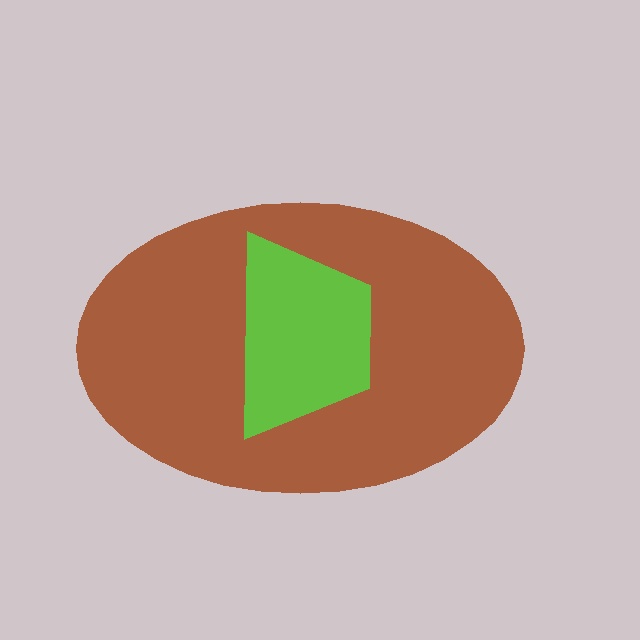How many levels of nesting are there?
2.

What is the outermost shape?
The brown ellipse.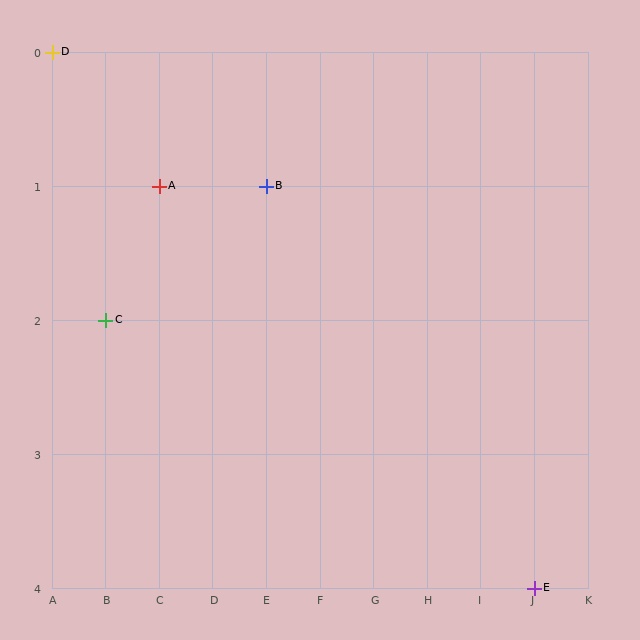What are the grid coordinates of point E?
Point E is at grid coordinates (J, 4).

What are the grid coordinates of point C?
Point C is at grid coordinates (B, 2).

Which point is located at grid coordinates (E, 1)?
Point B is at (E, 1).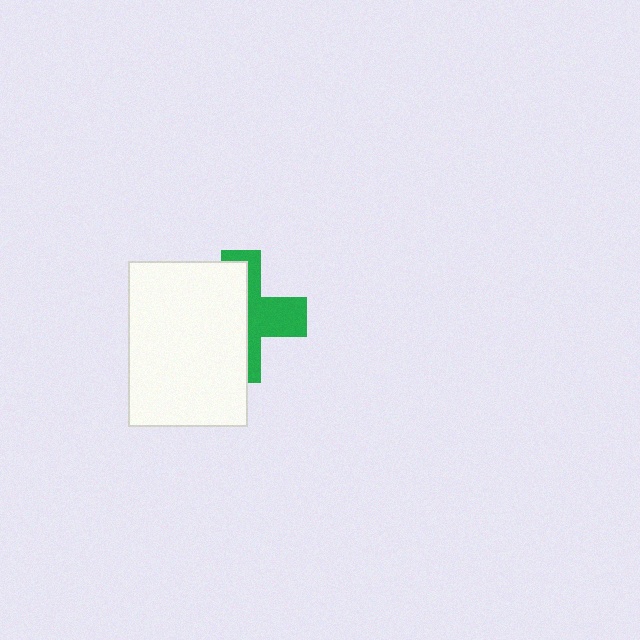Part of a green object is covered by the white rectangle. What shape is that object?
It is a cross.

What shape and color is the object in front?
The object in front is a white rectangle.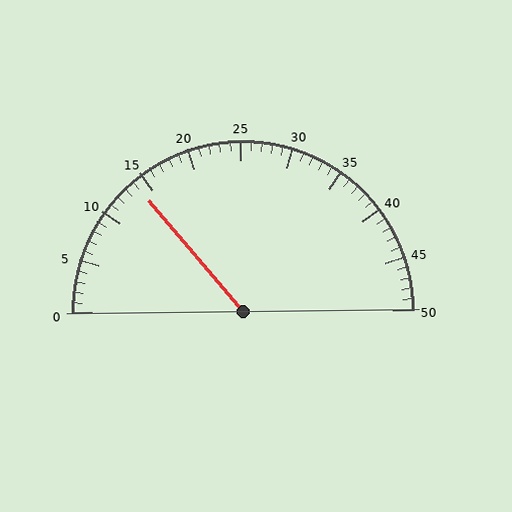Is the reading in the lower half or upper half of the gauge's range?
The reading is in the lower half of the range (0 to 50).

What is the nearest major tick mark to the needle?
The nearest major tick mark is 15.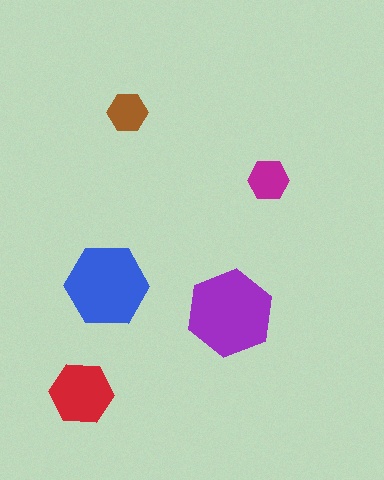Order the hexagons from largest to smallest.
the purple one, the blue one, the red one, the magenta one, the brown one.